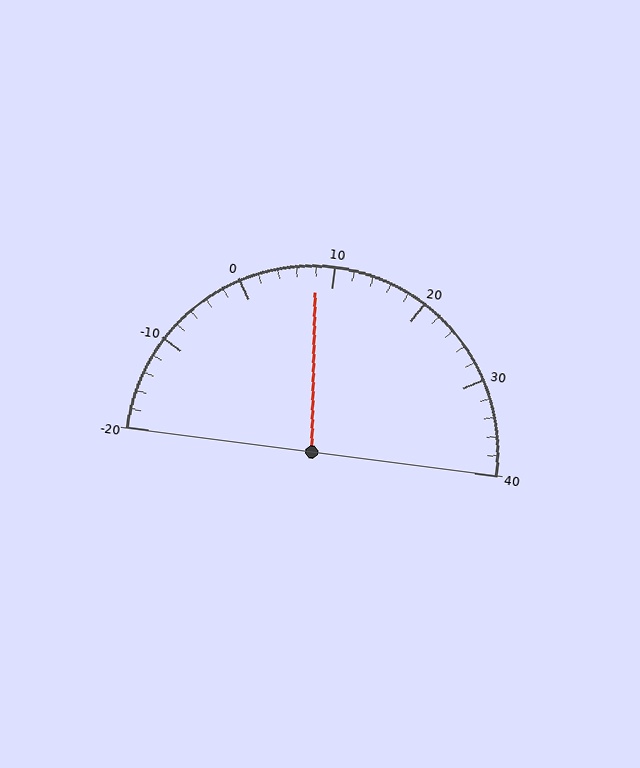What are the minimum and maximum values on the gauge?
The gauge ranges from -20 to 40.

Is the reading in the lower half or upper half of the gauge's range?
The reading is in the lower half of the range (-20 to 40).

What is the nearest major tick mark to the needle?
The nearest major tick mark is 10.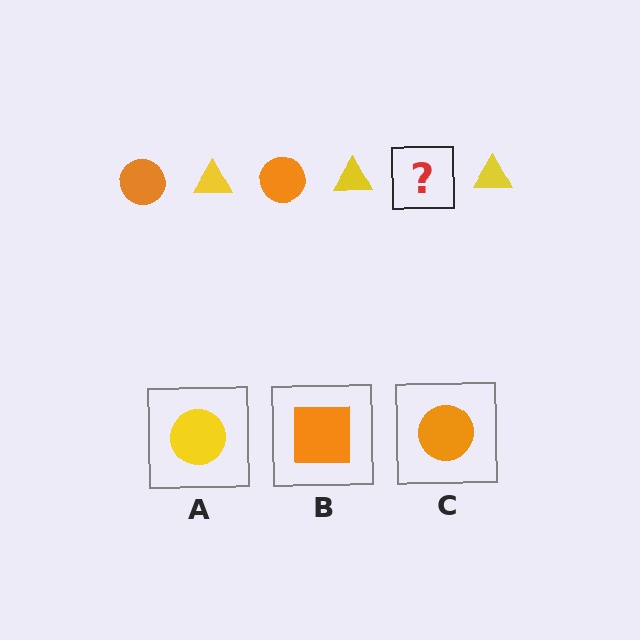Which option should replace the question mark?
Option C.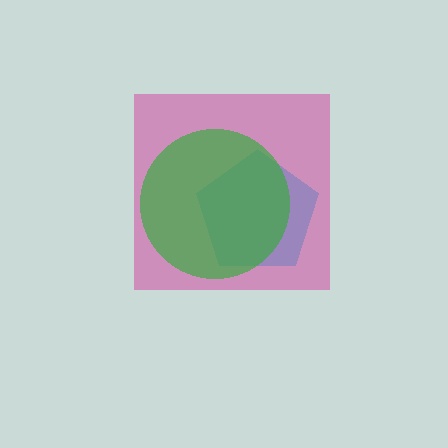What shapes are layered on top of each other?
The layered shapes are: a cyan pentagon, a magenta square, a green circle.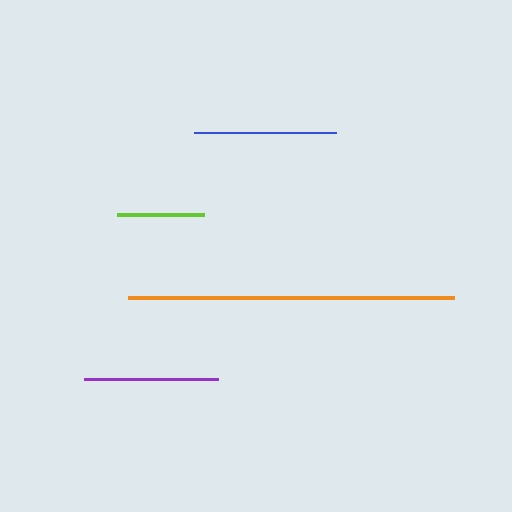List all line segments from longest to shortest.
From longest to shortest: orange, blue, purple, lime.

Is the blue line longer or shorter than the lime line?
The blue line is longer than the lime line.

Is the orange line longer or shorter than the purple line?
The orange line is longer than the purple line.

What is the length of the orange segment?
The orange segment is approximately 326 pixels long.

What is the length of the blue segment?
The blue segment is approximately 142 pixels long.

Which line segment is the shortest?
The lime line is the shortest at approximately 86 pixels.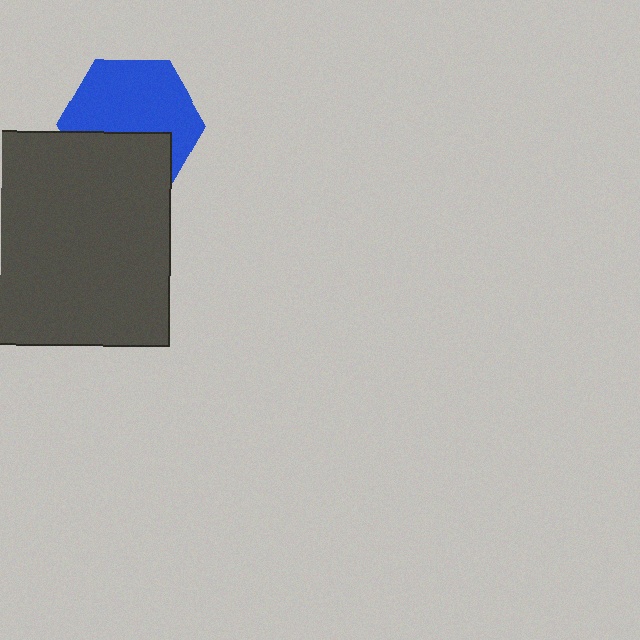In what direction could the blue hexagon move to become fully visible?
The blue hexagon could move up. That would shift it out from behind the dark gray square entirely.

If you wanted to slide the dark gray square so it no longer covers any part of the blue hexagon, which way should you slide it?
Slide it down — that is the most direct way to separate the two shapes.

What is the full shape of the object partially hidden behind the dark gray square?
The partially hidden object is a blue hexagon.